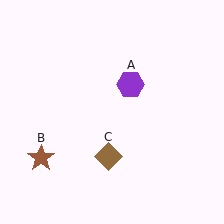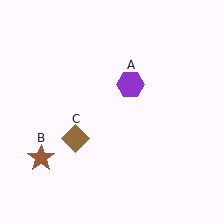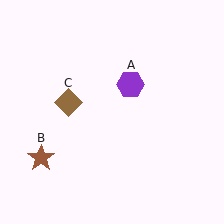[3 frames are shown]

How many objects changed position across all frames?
1 object changed position: brown diamond (object C).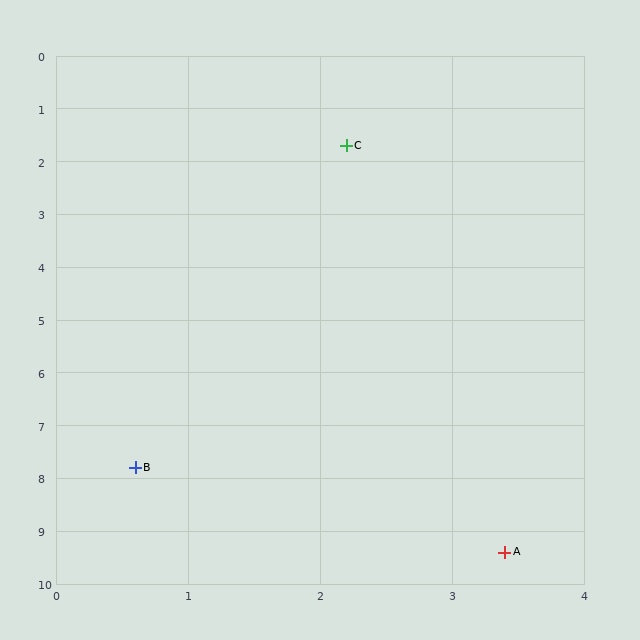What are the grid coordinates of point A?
Point A is at approximately (3.4, 9.4).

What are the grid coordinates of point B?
Point B is at approximately (0.6, 7.8).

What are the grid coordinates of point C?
Point C is at approximately (2.2, 1.7).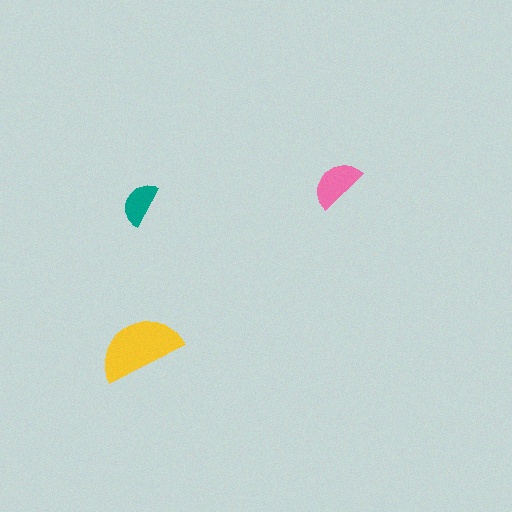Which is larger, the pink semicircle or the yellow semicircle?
The yellow one.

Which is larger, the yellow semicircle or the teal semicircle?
The yellow one.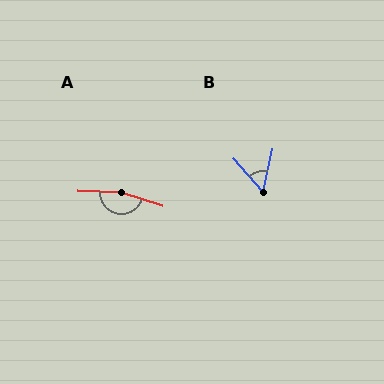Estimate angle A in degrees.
Approximately 164 degrees.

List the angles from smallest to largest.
B (54°), A (164°).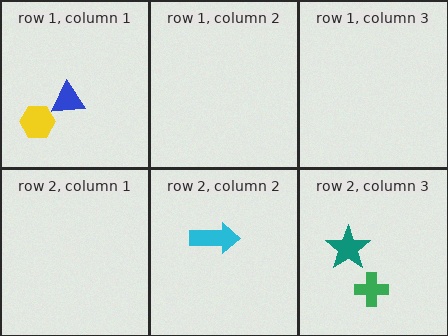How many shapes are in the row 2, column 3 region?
2.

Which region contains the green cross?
The row 2, column 3 region.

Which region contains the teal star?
The row 2, column 3 region.